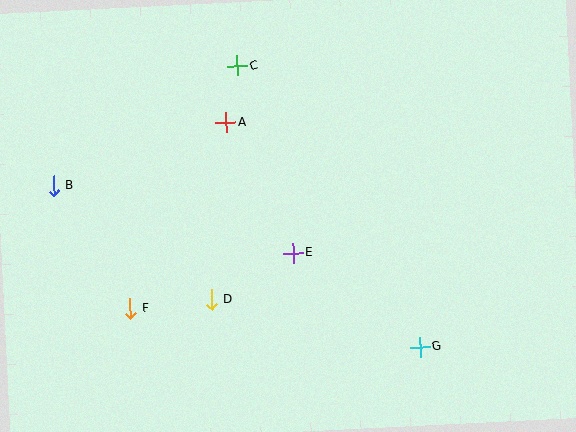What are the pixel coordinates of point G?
Point G is at (420, 347).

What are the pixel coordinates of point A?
Point A is at (226, 123).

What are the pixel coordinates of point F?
Point F is at (130, 309).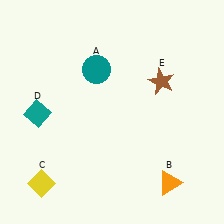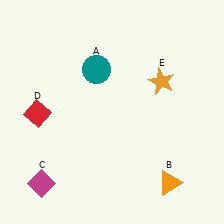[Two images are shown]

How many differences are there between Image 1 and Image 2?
There are 3 differences between the two images.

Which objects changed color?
C changed from yellow to magenta. D changed from teal to red. E changed from brown to orange.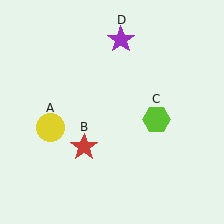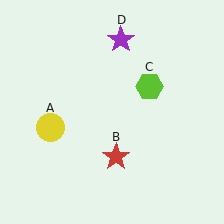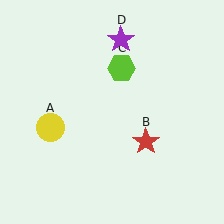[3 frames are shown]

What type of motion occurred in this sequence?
The red star (object B), lime hexagon (object C) rotated counterclockwise around the center of the scene.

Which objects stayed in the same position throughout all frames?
Yellow circle (object A) and purple star (object D) remained stationary.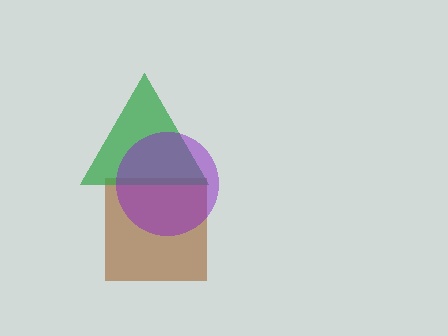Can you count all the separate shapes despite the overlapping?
Yes, there are 3 separate shapes.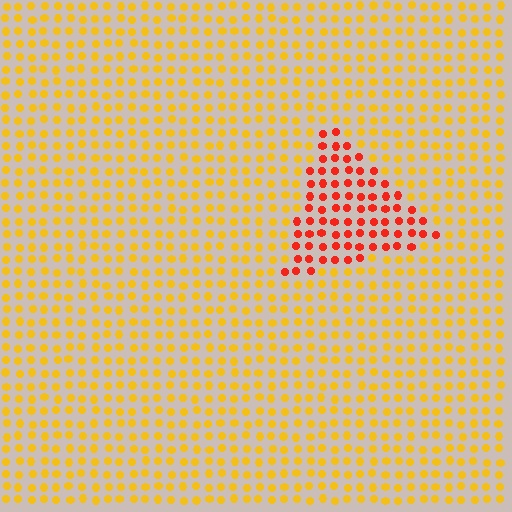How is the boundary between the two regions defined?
The boundary is defined purely by a slight shift in hue (about 43 degrees). Spacing, size, and orientation are identical on both sides.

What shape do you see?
I see a triangle.